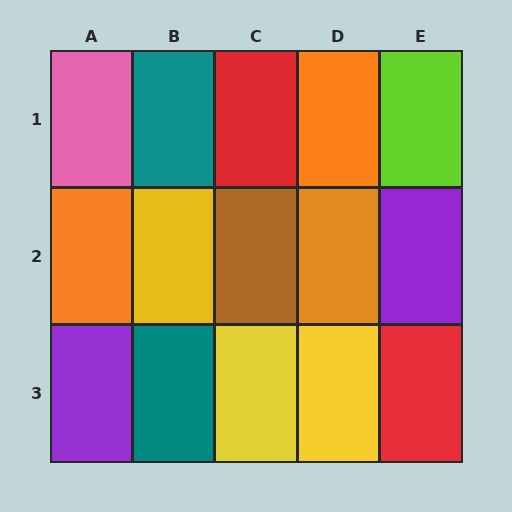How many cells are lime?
1 cell is lime.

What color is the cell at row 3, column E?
Red.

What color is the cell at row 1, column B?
Teal.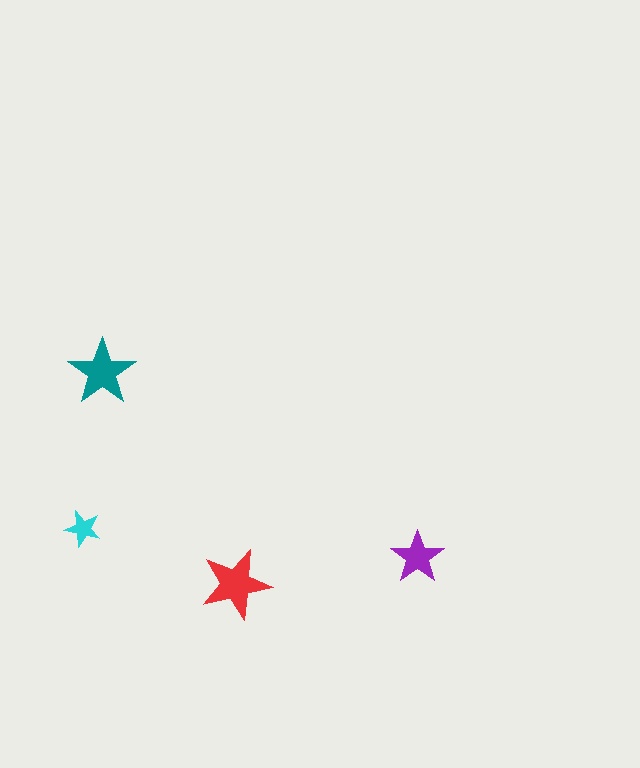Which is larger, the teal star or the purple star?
The teal one.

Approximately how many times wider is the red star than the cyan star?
About 2 times wider.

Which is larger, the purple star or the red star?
The red one.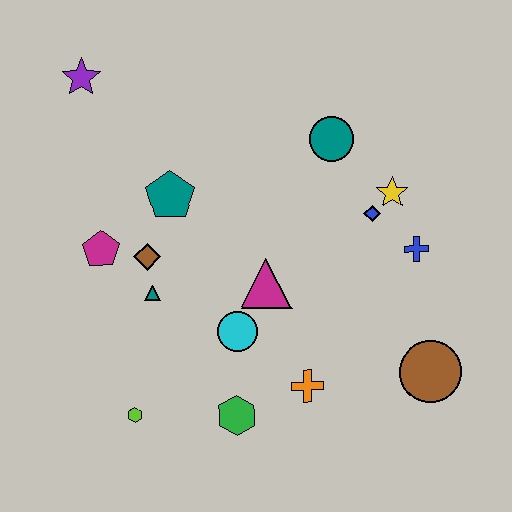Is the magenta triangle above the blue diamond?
No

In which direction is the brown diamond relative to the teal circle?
The brown diamond is to the left of the teal circle.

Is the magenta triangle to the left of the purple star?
No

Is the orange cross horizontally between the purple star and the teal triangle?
No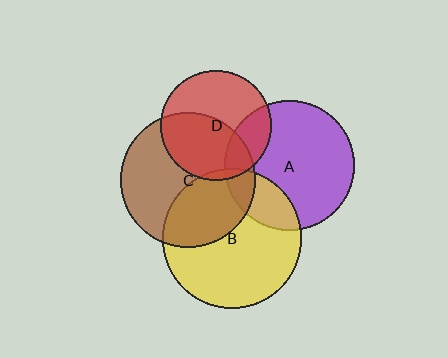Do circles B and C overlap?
Yes.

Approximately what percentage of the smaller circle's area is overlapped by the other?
Approximately 35%.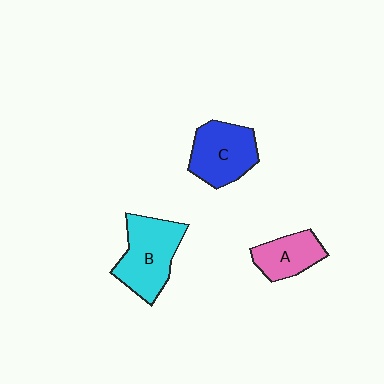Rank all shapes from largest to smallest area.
From largest to smallest: B (cyan), C (blue), A (pink).